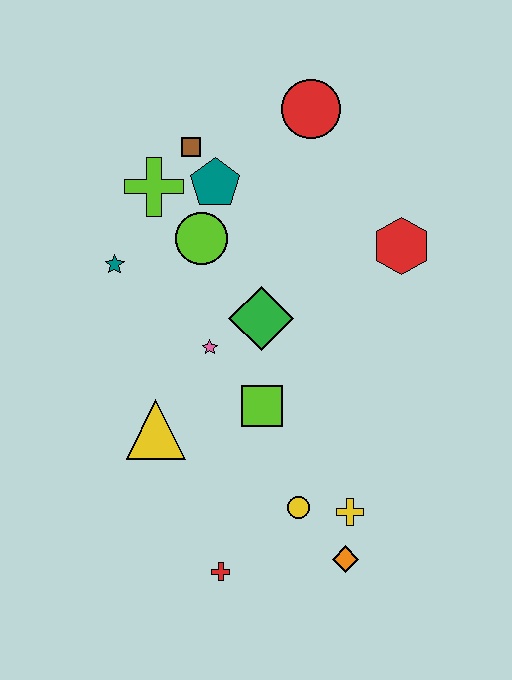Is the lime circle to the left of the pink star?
Yes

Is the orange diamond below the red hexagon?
Yes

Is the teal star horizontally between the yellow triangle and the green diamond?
No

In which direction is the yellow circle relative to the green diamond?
The yellow circle is below the green diamond.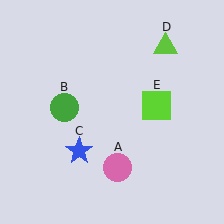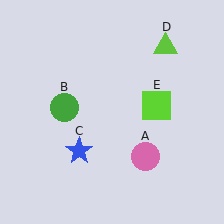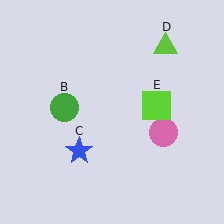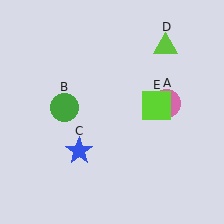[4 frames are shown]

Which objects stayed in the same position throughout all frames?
Green circle (object B) and blue star (object C) and lime triangle (object D) and lime square (object E) remained stationary.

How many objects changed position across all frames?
1 object changed position: pink circle (object A).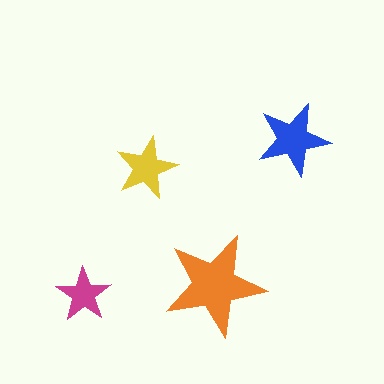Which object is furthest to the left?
The magenta star is leftmost.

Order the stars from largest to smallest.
the orange one, the blue one, the yellow one, the magenta one.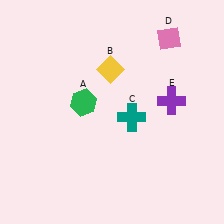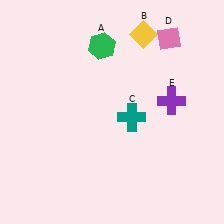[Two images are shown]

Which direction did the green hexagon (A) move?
The green hexagon (A) moved up.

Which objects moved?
The objects that moved are: the green hexagon (A), the yellow diamond (B).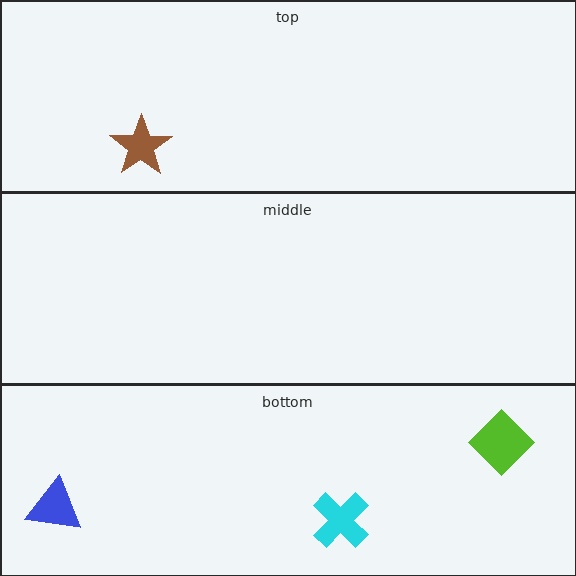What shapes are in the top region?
The brown star.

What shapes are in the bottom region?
The blue triangle, the cyan cross, the lime diamond.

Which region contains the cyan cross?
The bottom region.